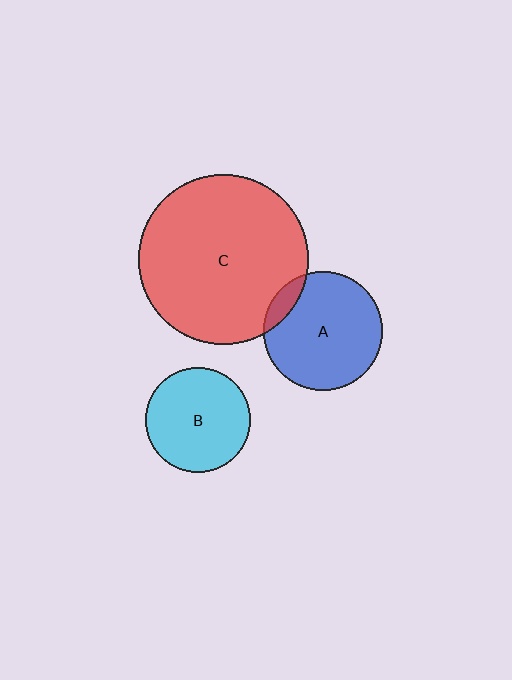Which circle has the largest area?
Circle C (red).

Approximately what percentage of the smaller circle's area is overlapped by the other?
Approximately 10%.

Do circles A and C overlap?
Yes.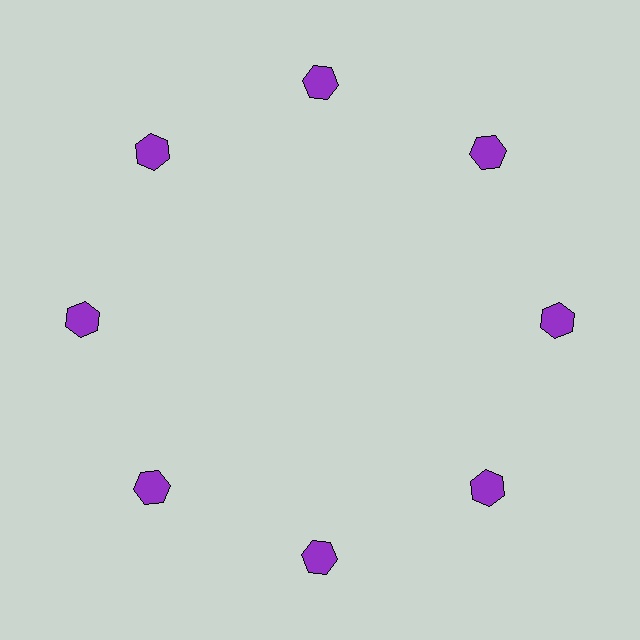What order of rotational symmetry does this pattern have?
This pattern has 8-fold rotational symmetry.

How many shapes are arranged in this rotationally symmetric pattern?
There are 8 shapes, arranged in 8 groups of 1.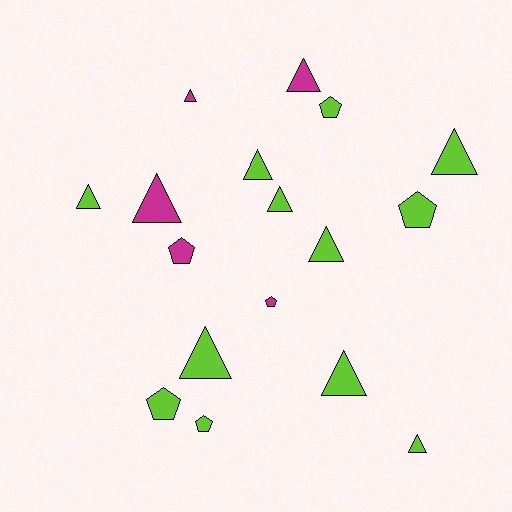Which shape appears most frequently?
Triangle, with 11 objects.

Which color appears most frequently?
Lime, with 12 objects.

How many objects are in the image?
There are 17 objects.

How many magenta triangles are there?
There are 3 magenta triangles.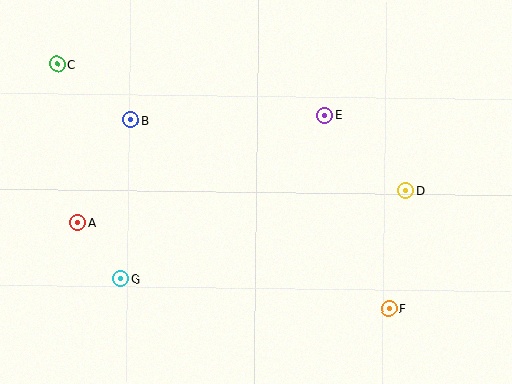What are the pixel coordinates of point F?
Point F is at (389, 308).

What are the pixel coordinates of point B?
Point B is at (131, 120).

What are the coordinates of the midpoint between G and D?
The midpoint between G and D is at (263, 235).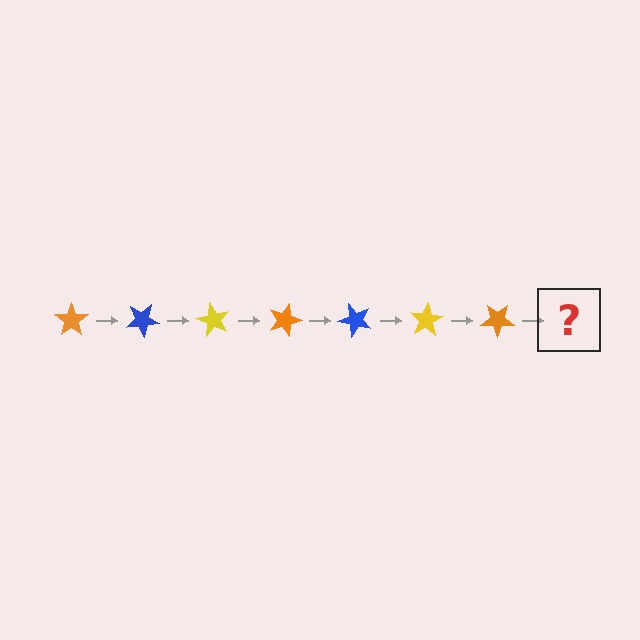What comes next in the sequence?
The next element should be a blue star, rotated 210 degrees from the start.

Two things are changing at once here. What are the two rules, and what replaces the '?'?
The two rules are that it rotates 30 degrees each step and the color cycles through orange, blue, and yellow. The '?' should be a blue star, rotated 210 degrees from the start.